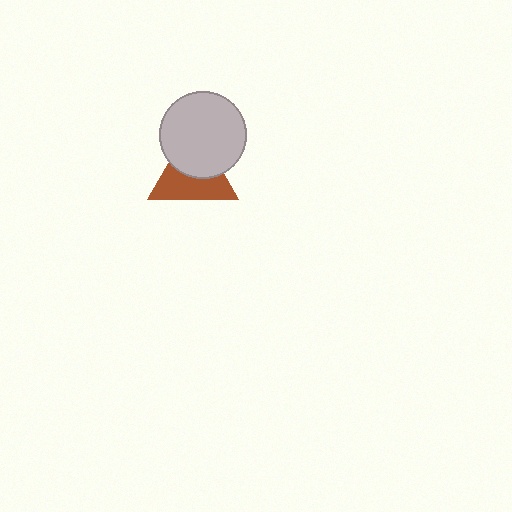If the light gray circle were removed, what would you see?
You would see the complete brown triangle.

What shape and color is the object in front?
The object in front is a light gray circle.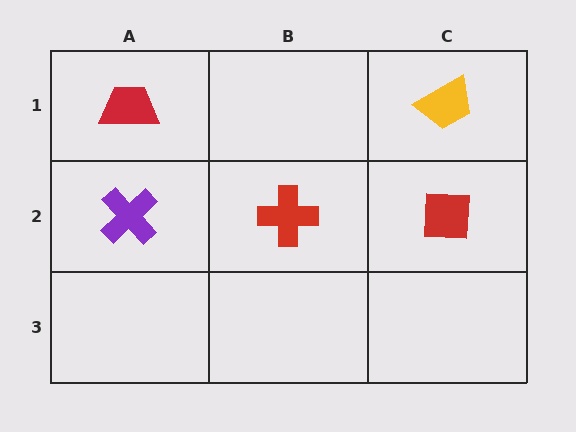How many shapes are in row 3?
0 shapes.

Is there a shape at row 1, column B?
No, that cell is empty.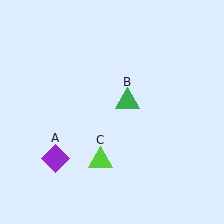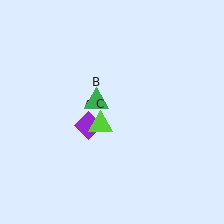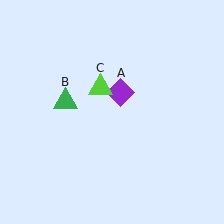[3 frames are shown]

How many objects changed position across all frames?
3 objects changed position: purple diamond (object A), green triangle (object B), lime triangle (object C).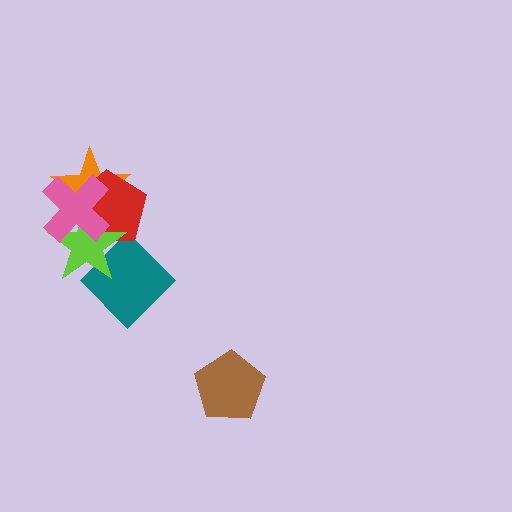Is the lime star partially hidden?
Yes, it is partially covered by another shape.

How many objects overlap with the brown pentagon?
0 objects overlap with the brown pentagon.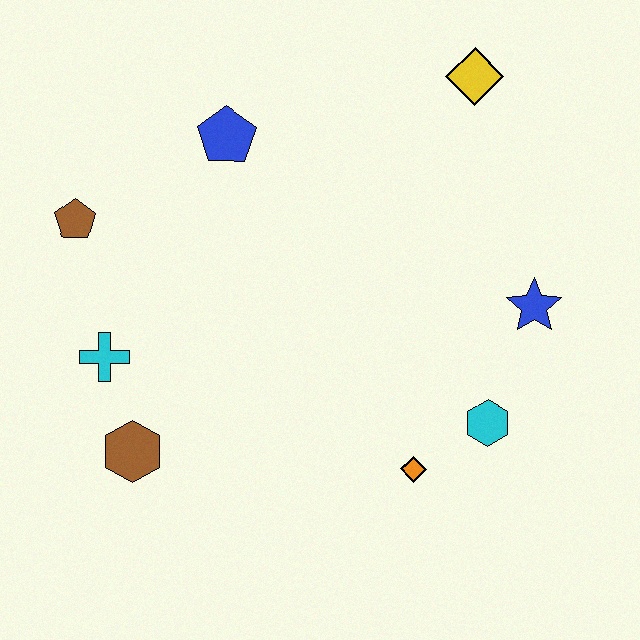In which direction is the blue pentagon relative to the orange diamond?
The blue pentagon is above the orange diamond.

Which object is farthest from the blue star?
The brown pentagon is farthest from the blue star.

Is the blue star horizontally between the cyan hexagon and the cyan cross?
No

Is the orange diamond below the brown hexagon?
Yes